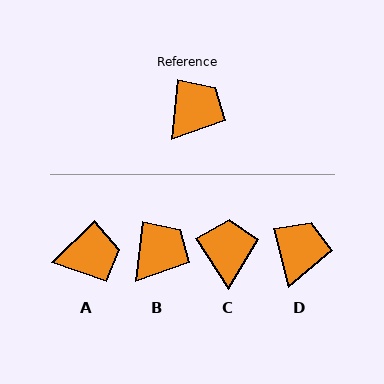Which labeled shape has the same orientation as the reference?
B.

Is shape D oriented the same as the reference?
No, it is off by about 20 degrees.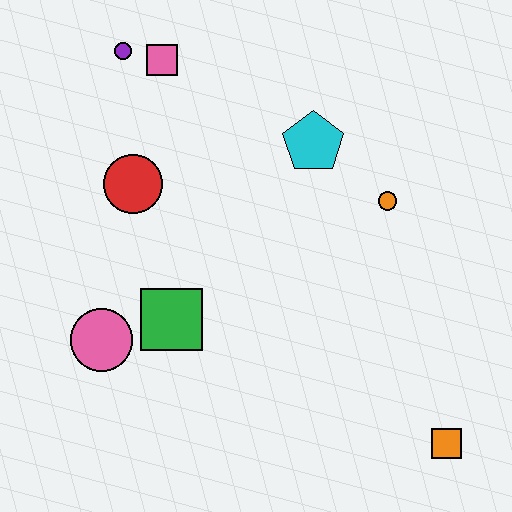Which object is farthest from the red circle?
The orange square is farthest from the red circle.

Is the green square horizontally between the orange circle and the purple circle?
Yes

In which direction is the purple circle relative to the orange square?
The purple circle is above the orange square.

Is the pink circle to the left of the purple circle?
Yes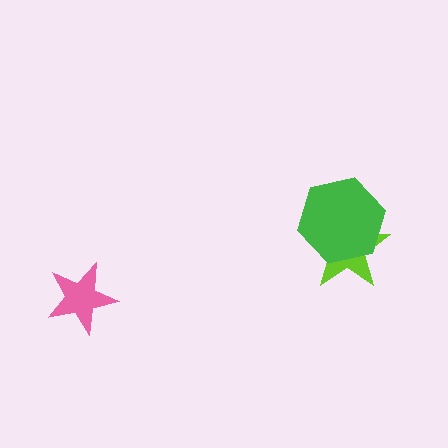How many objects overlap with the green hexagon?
1 object overlaps with the green hexagon.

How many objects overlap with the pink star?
0 objects overlap with the pink star.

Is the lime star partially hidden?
Yes, it is partially covered by another shape.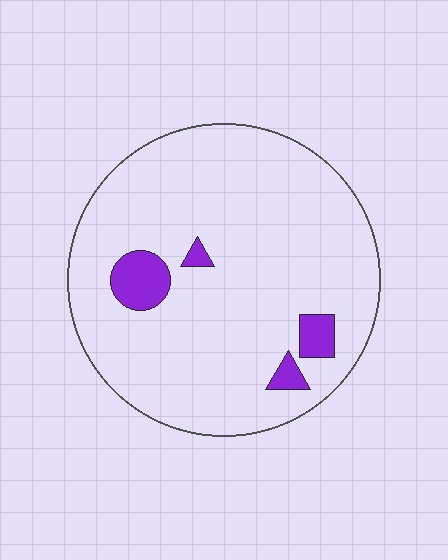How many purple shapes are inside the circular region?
4.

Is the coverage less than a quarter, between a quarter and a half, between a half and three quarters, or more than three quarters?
Less than a quarter.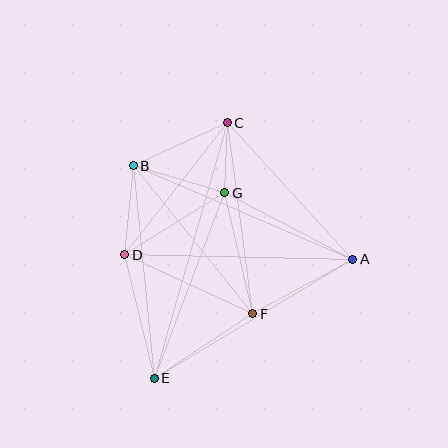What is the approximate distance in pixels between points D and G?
The distance between D and G is approximately 118 pixels.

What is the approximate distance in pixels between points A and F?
The distance between A and F is approximately 114 pixels.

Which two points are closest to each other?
Points C and G are closest to each other.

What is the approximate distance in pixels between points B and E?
The distance between B and E is approximately 213 pixels.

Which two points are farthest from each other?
Points C and E are farthest from each other.